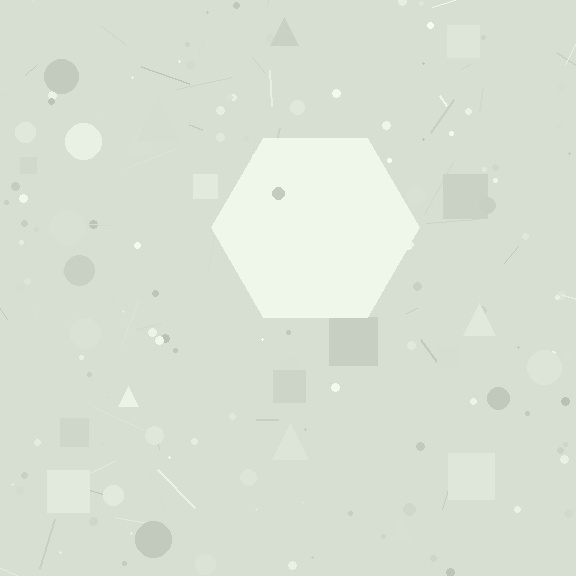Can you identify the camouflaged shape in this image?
The camouflaged shape is a hexagon.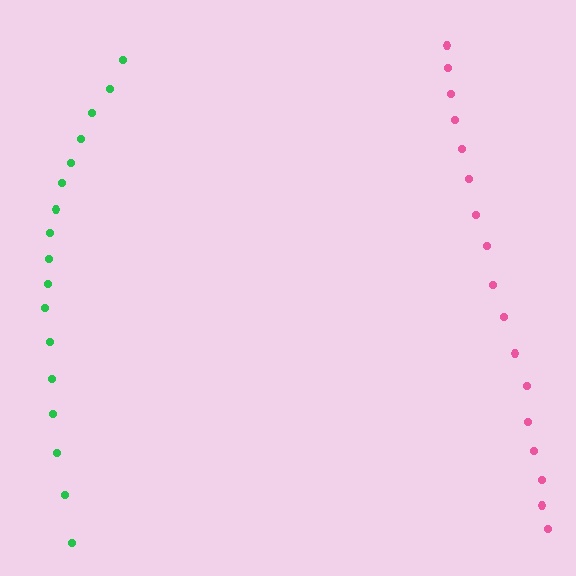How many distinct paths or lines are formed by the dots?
There are 2 distinct paths.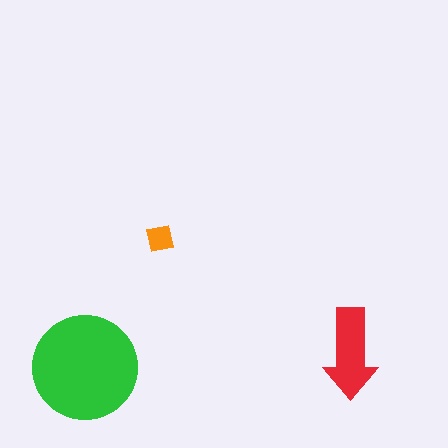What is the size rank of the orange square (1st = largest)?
3rd.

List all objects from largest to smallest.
The green circle, the red arrow, the orange square.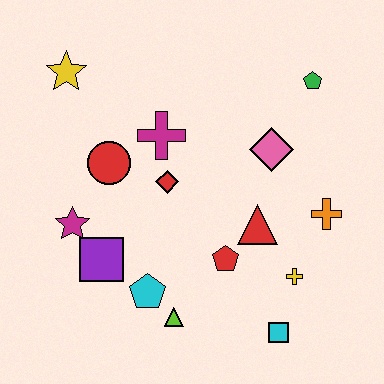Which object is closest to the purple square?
The magenta star is closest to the purple square.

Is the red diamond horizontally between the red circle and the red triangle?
Yes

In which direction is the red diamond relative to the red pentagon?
The red diamond is above the red pentagon.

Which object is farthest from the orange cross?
The yellow star is farthest from the orange cross.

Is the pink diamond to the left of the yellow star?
No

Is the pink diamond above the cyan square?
Yes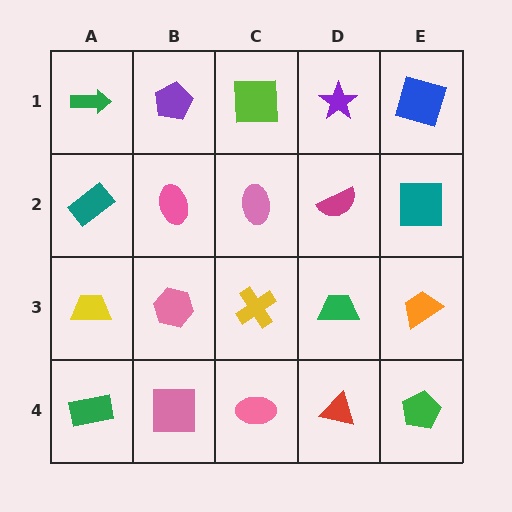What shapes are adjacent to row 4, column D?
A green trapezoid (row 3, column D), a pink ellipse (row 4, column C), a green pentagon (row 4, column E).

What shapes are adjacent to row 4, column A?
A yellow trapezoid (row 3, column A), a pink square (row 4, column B).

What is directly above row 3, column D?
A magenta semicircle.